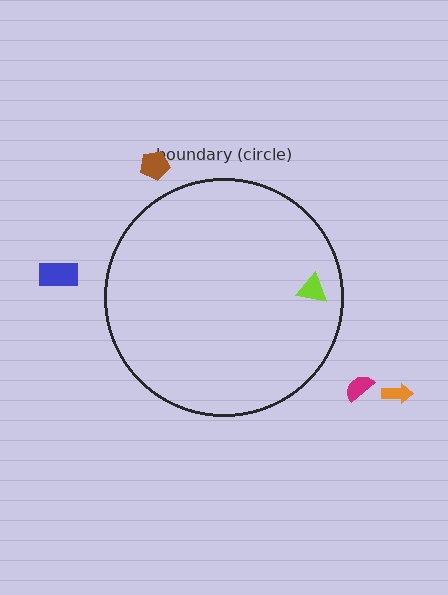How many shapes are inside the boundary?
1 inside, 4 outside.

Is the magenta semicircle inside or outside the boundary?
Outside.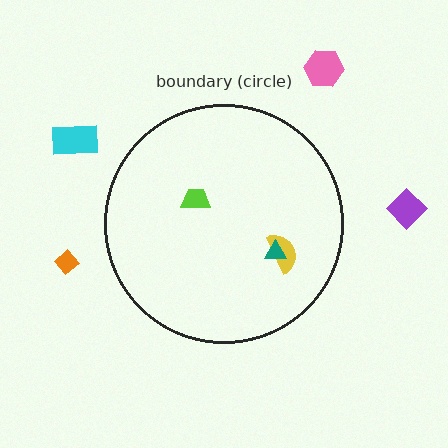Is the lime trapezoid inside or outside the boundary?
Inside.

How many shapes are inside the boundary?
3 inside, 4 outside.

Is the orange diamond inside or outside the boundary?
Outside.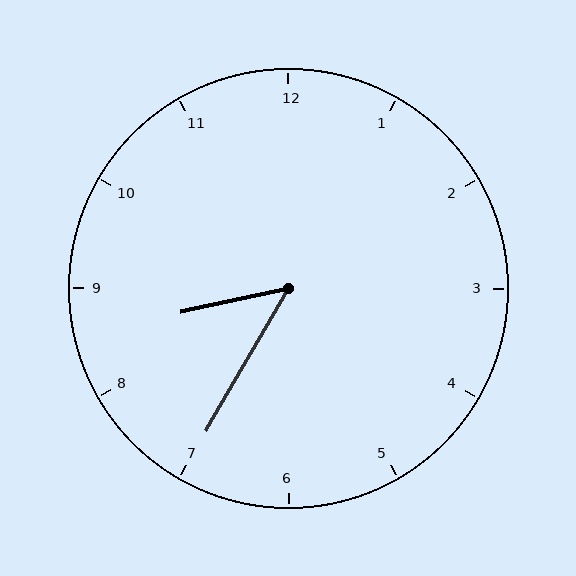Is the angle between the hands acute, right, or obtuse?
It is acute.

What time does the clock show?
8:35.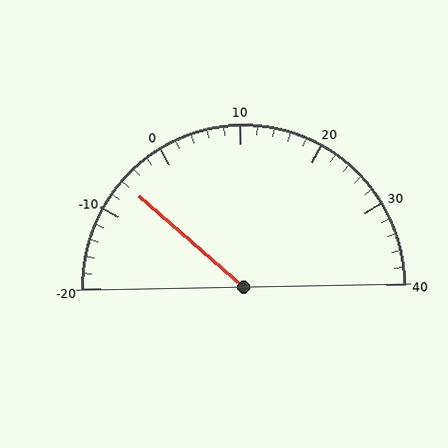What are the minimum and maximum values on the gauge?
The gauge ranges from -20 to 40.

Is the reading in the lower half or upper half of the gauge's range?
The reading is in the lower half of the range (-20 to 40).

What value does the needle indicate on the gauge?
The needle indicates approximately -6.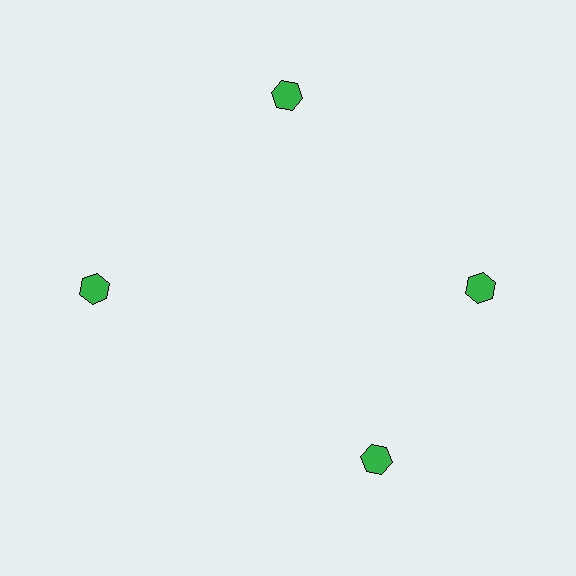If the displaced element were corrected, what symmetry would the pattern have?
It would have 4-fold rotational symmetry — the pattern would map onto itself every 90 degrees.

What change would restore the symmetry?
The symmetry would be restored by rotating it back into even spacing with its neighbors so that all 4 hexagons sit at equal angles and equal distance from the center.